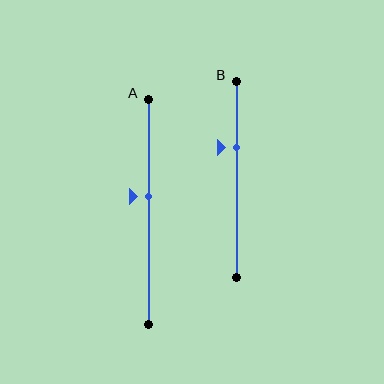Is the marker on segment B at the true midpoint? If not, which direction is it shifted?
No, the marker on segment B is shifted upward by about 16% of the segment length.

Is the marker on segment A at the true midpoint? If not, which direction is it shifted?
No, the marker on segment A is shifted upward by about 7% of the segment length.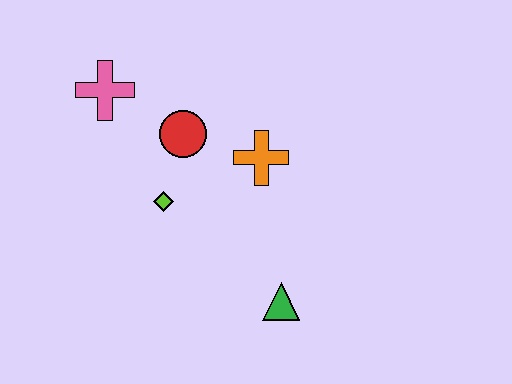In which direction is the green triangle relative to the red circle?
The green triangle is below the red circle.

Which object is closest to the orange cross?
The red circle is closest to the orange cross.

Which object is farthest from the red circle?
The green triangle is farthest from the red circle.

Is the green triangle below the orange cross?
Yes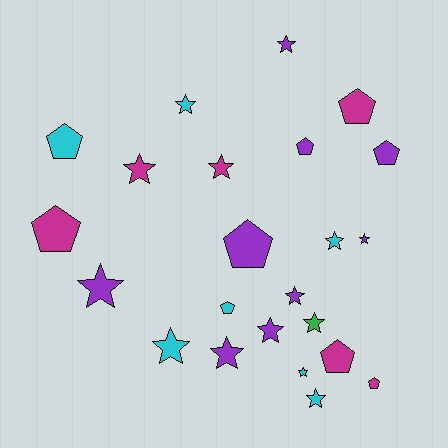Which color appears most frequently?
Purple, with 9 objects.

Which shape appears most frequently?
Star, with 14 objects.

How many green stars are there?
There is 1 green star.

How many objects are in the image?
There are 23 objects.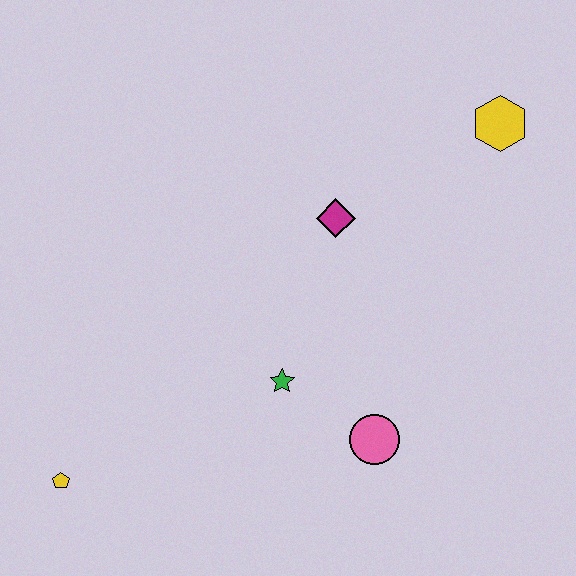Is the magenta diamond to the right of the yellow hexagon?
No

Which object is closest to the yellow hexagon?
The magenta diamond is closest to the yellow hexagon.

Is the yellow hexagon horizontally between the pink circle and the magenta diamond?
No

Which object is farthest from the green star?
The yellow hexagon is farthest from the green star.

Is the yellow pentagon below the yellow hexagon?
Yes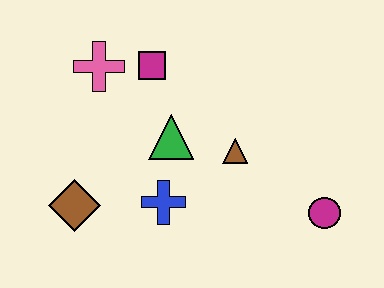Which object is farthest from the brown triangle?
The brown diamond is farthest from the brown triangle.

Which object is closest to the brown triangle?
The green triangle is closest to the brown triangle.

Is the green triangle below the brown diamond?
No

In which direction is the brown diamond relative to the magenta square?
The brown diamond is below the magenta square.